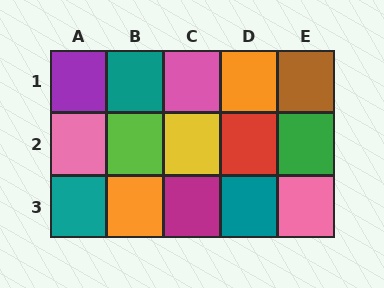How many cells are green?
1 cell is green.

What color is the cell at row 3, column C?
Magenta.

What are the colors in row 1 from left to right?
Purple, teal, pink, orange, brown.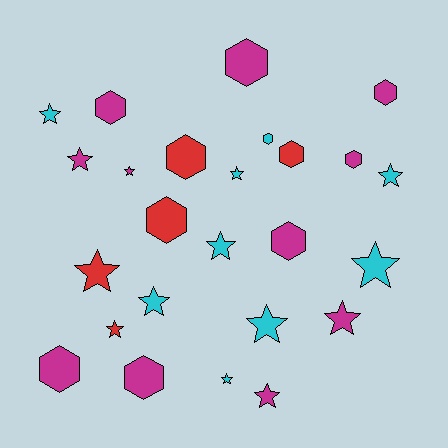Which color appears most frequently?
Magenta, with 11 objects.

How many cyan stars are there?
There are 8 cyan stars.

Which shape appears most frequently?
Star, with 14 objects.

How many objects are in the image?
There are 25 objects.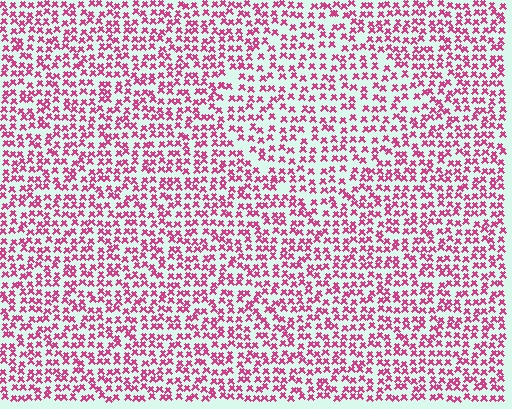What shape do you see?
I see a diamond.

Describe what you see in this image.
The image contains small magenta elements arranged at two different densities. A diamond-shaped region is visible where the elements are less densely packed than the surrounding area.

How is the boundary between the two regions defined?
The boundary is defined by a change in element density (approximately 1.4x ratio). All elements are the same color, size, and shape.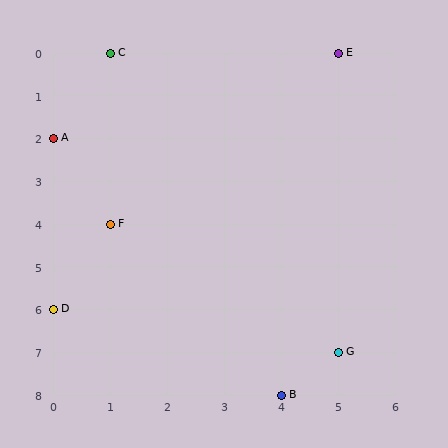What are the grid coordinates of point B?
Point B is at grid coordinates (4, 8).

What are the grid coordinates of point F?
Point F is at grid coordinates (1, 4).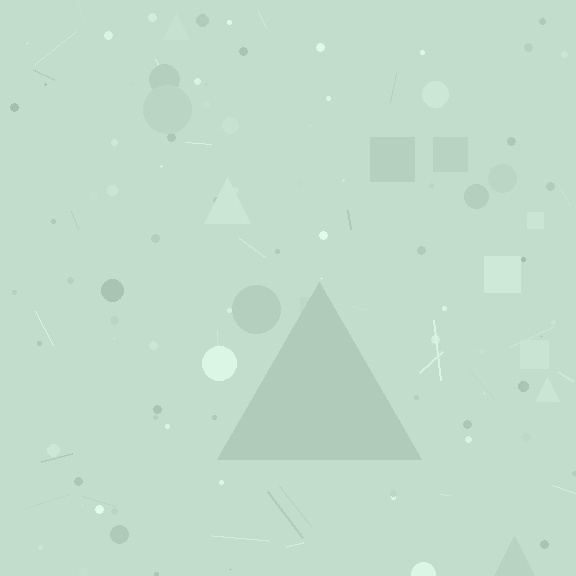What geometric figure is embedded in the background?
A triangle is embedded in the background.